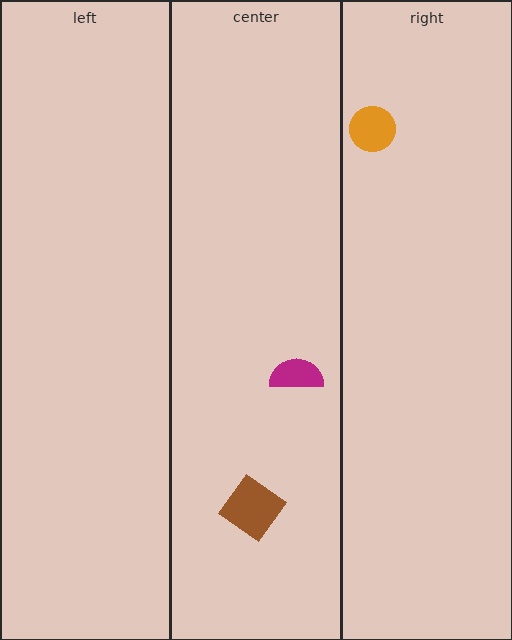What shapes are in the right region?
The orange circle.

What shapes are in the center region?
The magenta semicircle, the brown diamond.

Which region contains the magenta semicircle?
The center region.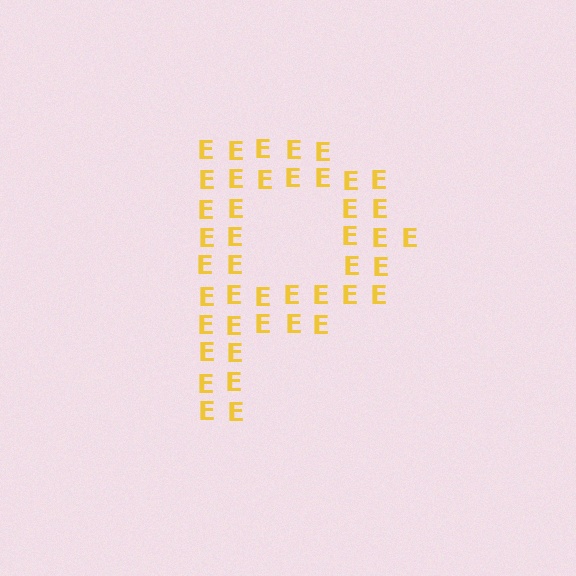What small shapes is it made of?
It is made of small letter E's.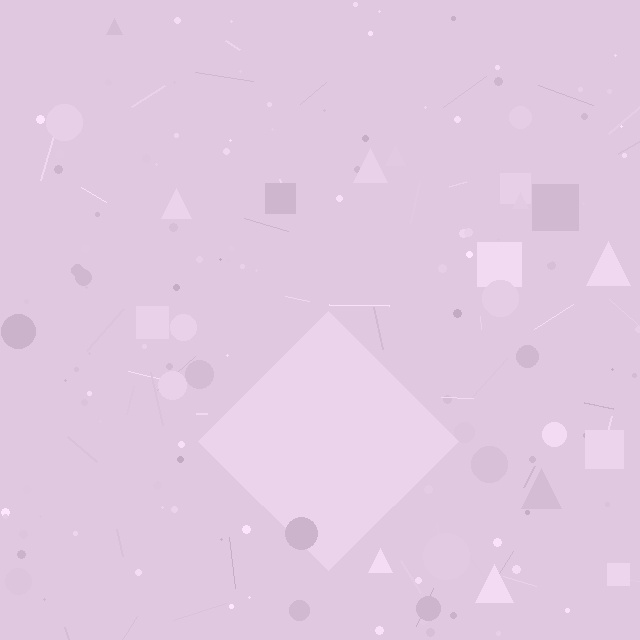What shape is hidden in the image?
A diamond is hidden in the image.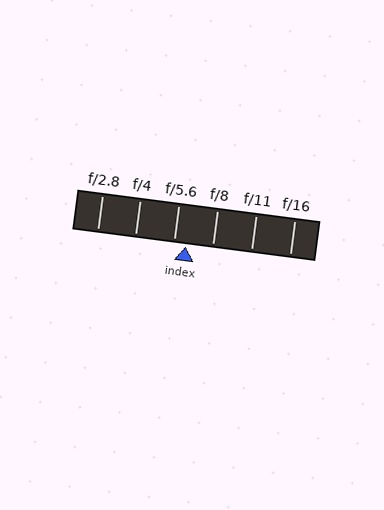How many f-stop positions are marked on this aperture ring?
There are 6 f-stop positions marked.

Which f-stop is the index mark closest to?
The index mark is closest to f/5.6.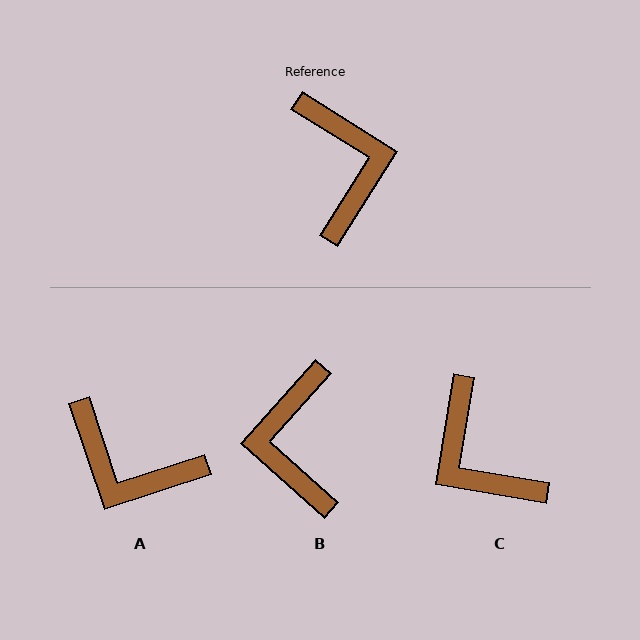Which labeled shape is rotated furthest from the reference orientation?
B, about 171 degrees away.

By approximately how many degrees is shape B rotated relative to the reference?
Approximately 171 degrees counter-clockwise.